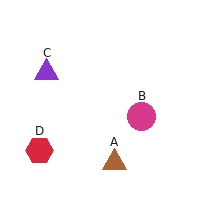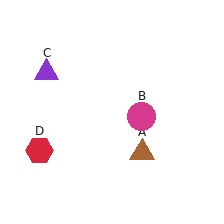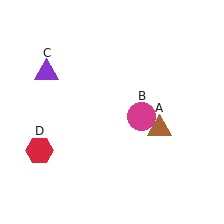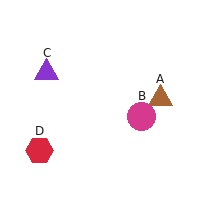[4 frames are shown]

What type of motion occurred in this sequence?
The brown triangle (object A) rotated counterclockwise around the center of the scene.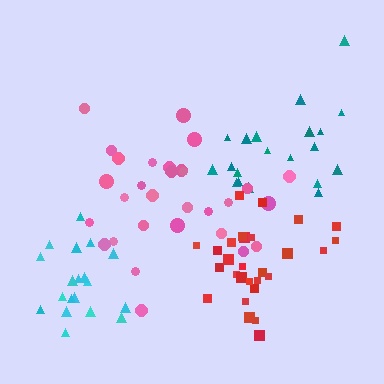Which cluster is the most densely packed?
Red.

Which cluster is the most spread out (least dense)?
Pink.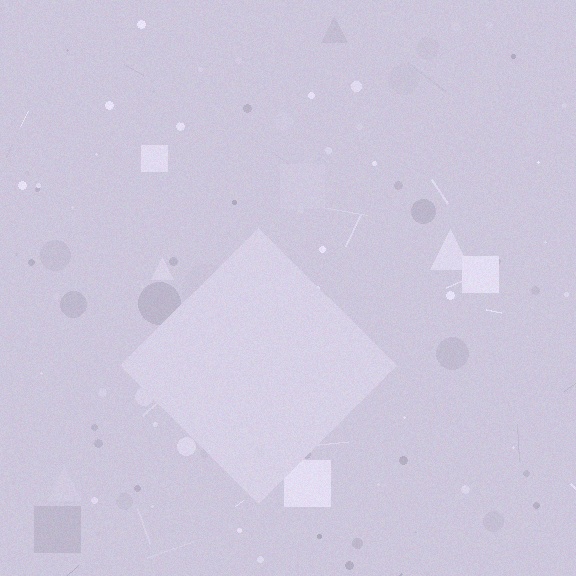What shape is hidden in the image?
A diamond is hidden in the image.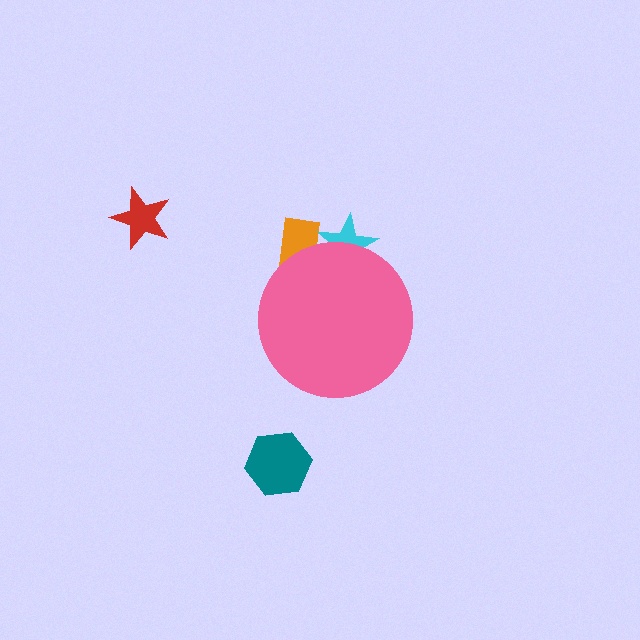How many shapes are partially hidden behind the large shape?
2 shapes are partially hidden.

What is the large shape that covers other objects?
A pink circle.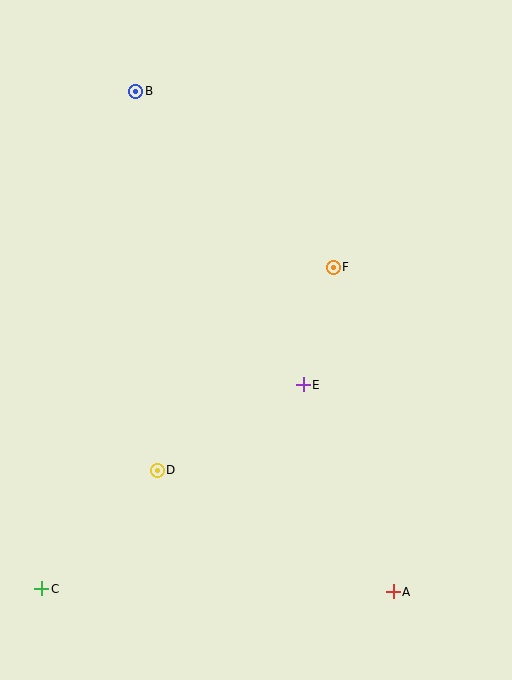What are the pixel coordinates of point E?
Point E is at (303, 385).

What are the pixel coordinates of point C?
Point C is at (42, 589).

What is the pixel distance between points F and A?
The distance between F and A is 330 pixels.